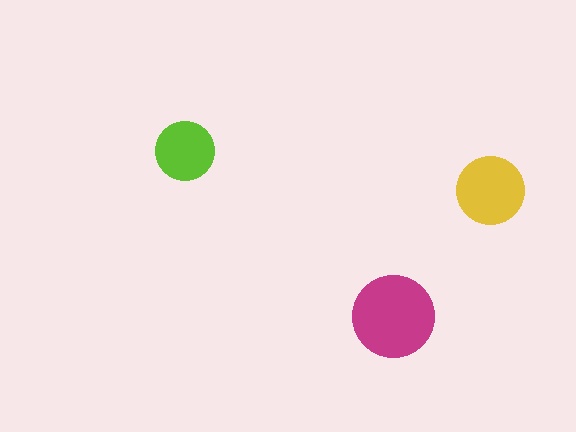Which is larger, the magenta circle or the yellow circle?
The magenta one.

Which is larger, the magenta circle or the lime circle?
The magenta one.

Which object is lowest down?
The magenta circle is bottommost.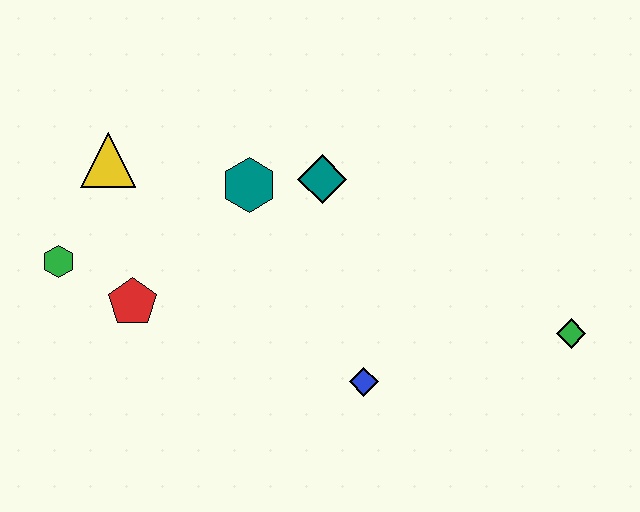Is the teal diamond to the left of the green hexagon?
No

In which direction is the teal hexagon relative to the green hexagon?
The teal hexagon is to the right of the green hexagon.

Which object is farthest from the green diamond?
The green hexagon is farthest from the green diamond.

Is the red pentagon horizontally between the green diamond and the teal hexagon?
No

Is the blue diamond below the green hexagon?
Yes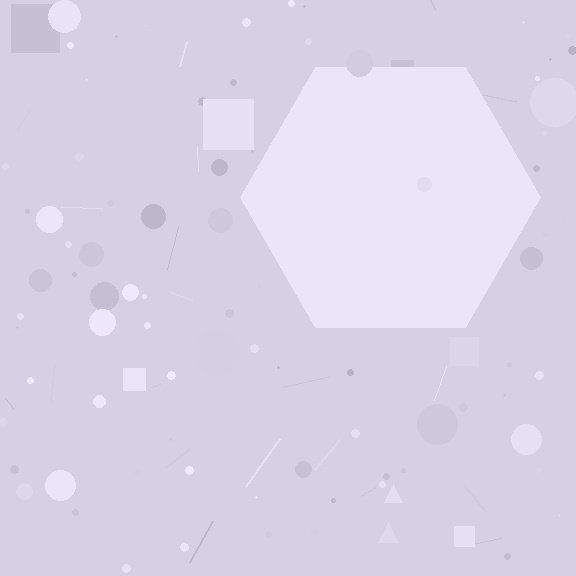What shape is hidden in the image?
A hexagon is hidden in the image.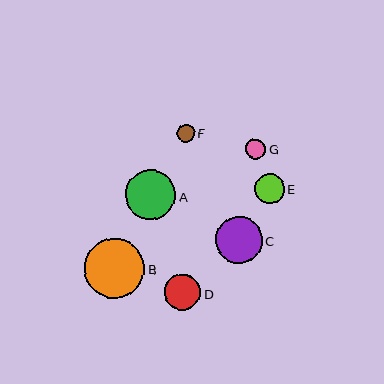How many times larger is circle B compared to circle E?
Circle B is approximately 2.0 times the size of circle E.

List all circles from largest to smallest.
From largest to smallest: B, A, C, D, E, G, F.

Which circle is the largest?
Circle B is the largest with a size of approximately 60 pixels.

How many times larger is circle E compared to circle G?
Circle E is approximately 1.5 times the size of circle G.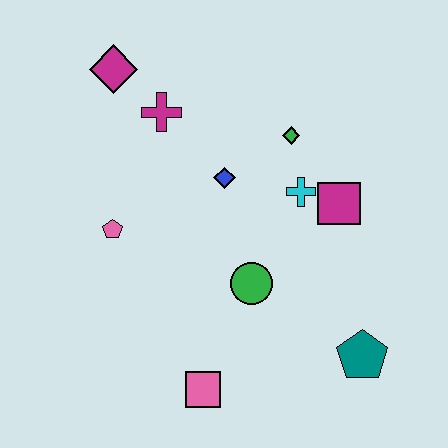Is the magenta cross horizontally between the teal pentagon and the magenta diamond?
Yes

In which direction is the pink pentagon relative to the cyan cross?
The pink pentagon is to the left of the cyan cross.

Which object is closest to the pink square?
The green circle is closest to the pink square.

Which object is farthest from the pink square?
The magenta diamond is farthest from the pink square.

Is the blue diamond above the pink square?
Yes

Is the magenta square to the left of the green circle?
No